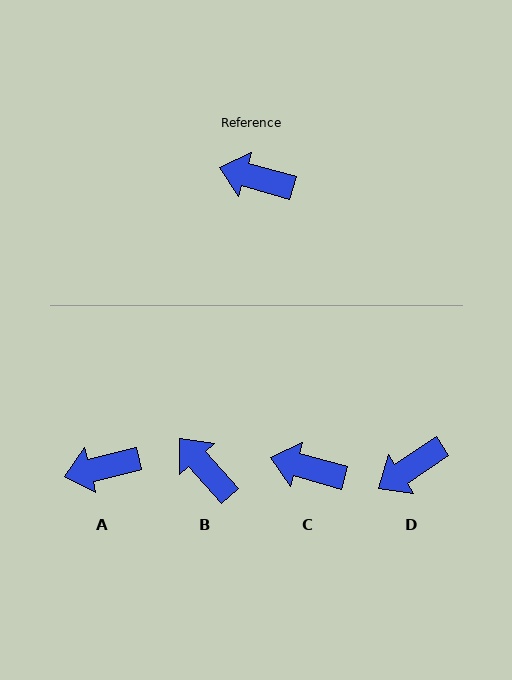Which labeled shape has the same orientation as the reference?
C.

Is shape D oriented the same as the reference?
No, it is off by about 49 degrees.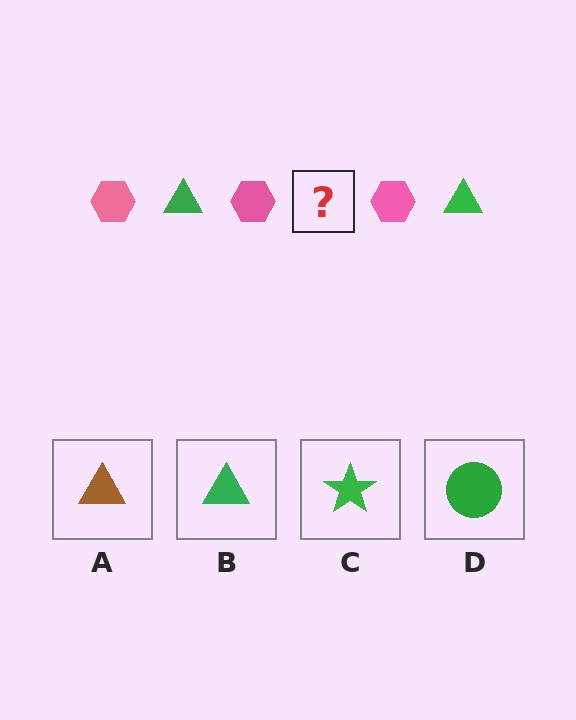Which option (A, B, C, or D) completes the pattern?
B.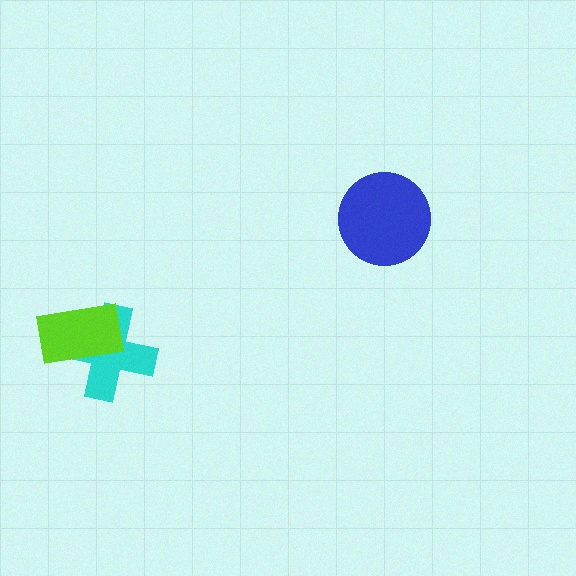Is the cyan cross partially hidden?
Yes, it is partially covered by another shape.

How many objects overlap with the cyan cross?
1 object overlaps with the cyan cross.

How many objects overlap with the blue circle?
0 objects overlap with the blue circle.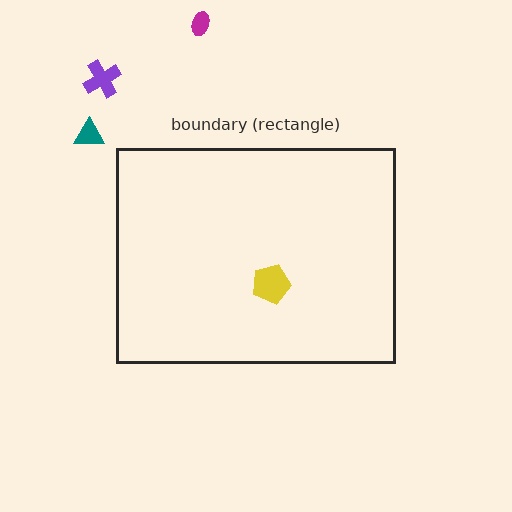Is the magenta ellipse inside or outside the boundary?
Outside.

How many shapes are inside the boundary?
1 inside, 3 outside.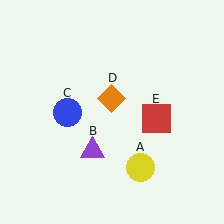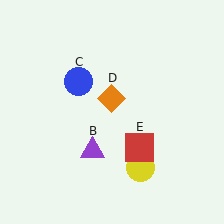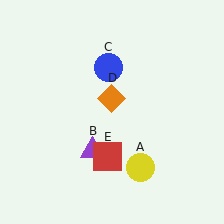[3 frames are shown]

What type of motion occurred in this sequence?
The blue circle (object C), red square (object E) rotated clockwise around the center of the scene.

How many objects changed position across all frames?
2 objects changed position: blue circle (object C), red square (object E).